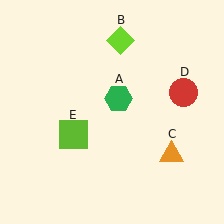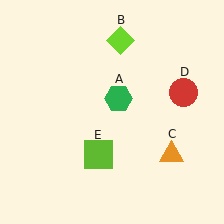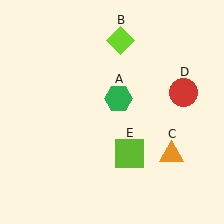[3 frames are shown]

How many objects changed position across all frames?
1 object changed position: lime square (object E).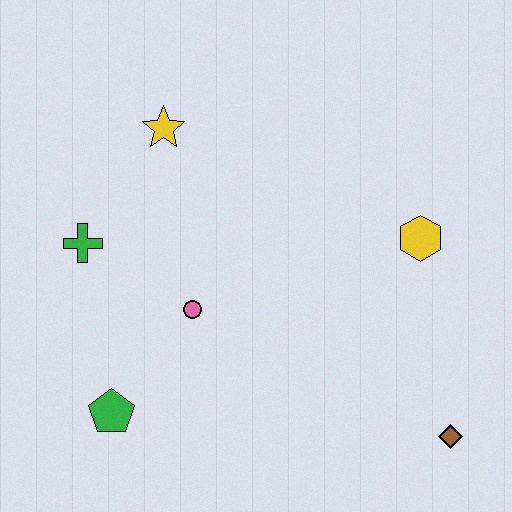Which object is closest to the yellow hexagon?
The brown diamond is closest to the yellow hexagon.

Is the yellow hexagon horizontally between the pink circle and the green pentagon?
No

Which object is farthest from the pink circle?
The brown diamond is farthest from the pink circle.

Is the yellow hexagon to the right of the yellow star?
Yes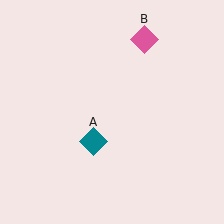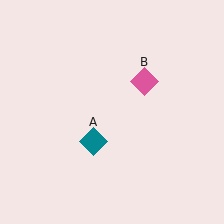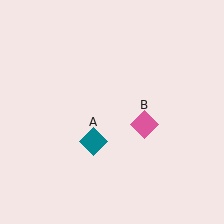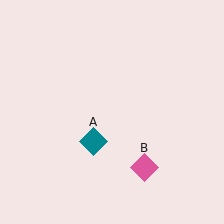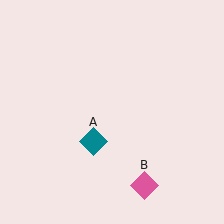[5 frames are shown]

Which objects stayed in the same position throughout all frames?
Teal diamond (object A) remained stationary.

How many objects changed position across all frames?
1 object changed position: pink diamond (object B).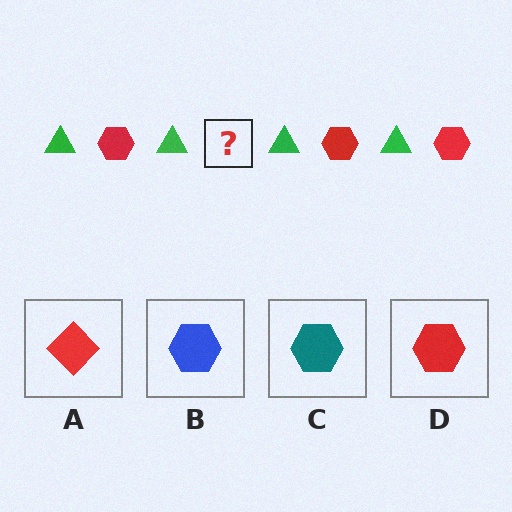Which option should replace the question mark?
Option D.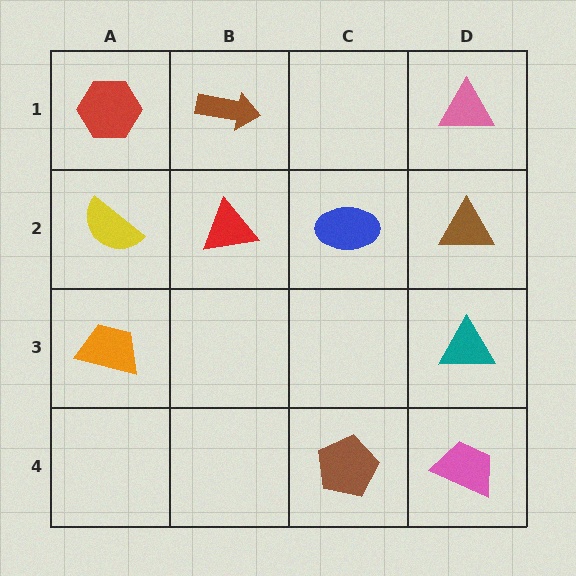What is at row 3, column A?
An orange trapezoid.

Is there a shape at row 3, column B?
No, that cell is empty.